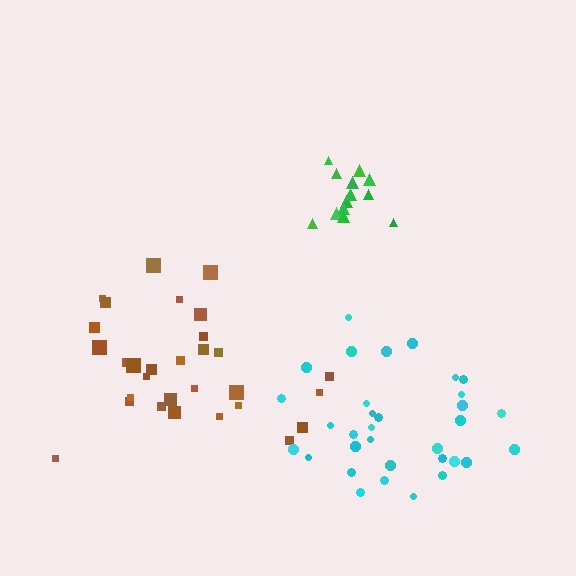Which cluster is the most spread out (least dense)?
Brown.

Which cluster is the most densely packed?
Green.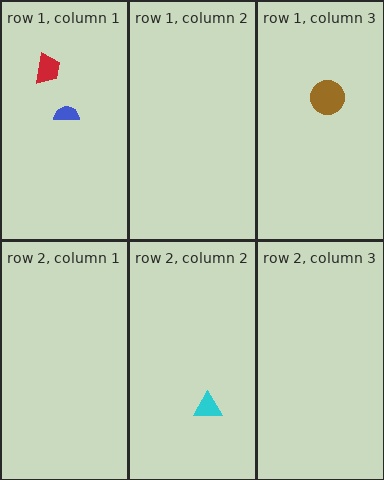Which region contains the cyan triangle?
The row 2, column 2 region.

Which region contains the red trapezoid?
The row 1, column 1 region.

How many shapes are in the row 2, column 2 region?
1.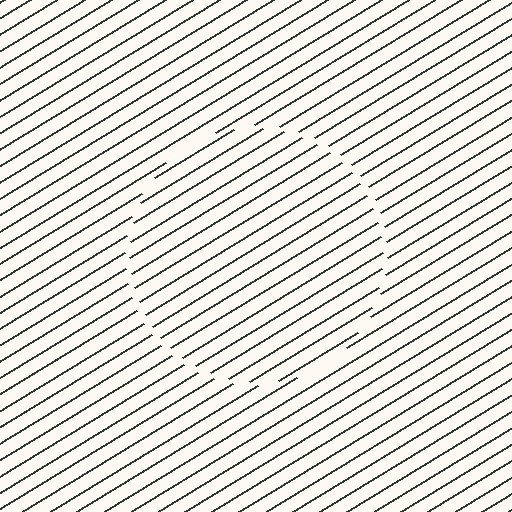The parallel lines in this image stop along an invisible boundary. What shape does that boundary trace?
An illusory circle. The interior of the shape contains the same grating, shifted by half a period — the contour is defined by the phase discontinuity where line-ends from the inner and outer gratings abut.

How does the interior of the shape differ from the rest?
The interior of the shape contains the same grating, shifted by half a period — the contour is defined by the phase discontinuity where line-ends from the inner and outer gratings abut.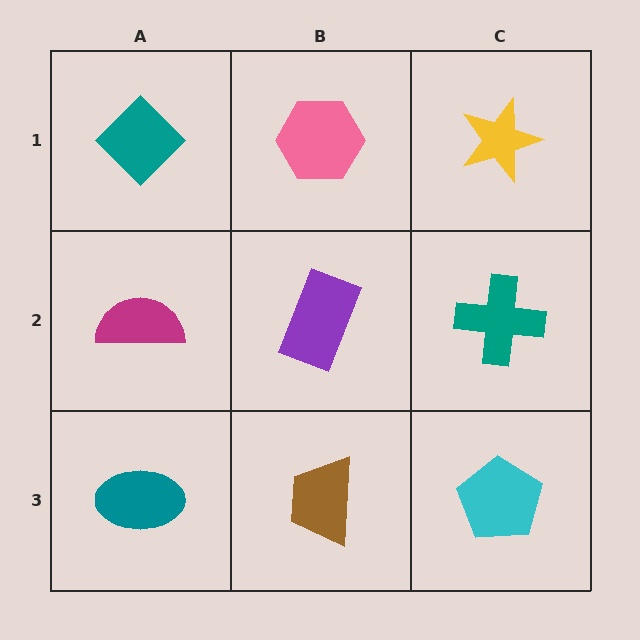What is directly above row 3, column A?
A magenta semicircle.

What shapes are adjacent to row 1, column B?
A purple rectangle (row 2, column B), a teal diamond (row 1, column A), a yellow star (row 1, column C).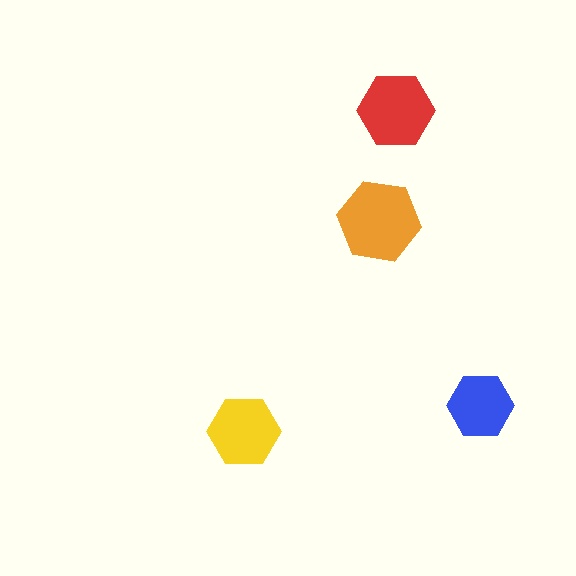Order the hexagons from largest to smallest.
the orange one, the red one, the yellow one, the blue one.